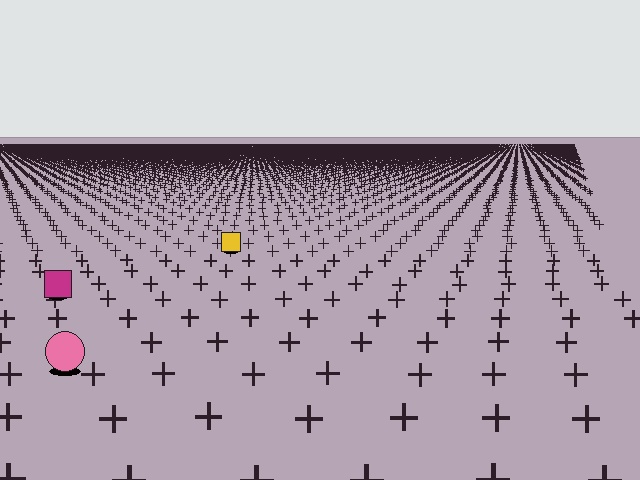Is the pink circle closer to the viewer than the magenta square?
Yes. The pink circle is closer — you can tell from the texture gradient: the ground texture is coarser near it.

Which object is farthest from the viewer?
The yellow square is farthest from the viewer. It appears smaller and the ground texture around it is denser.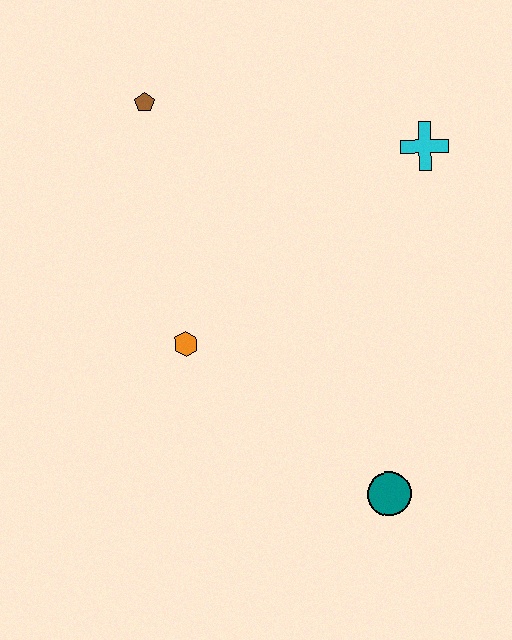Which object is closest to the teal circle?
The orange hexagon is closest to the teal circle.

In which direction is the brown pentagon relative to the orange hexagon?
The brown pentagon is above the orange hexagon.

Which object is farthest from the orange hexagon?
The cyan cross is farthest from the orange hexagon.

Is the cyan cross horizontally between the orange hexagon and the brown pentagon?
No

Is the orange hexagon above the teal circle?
Yes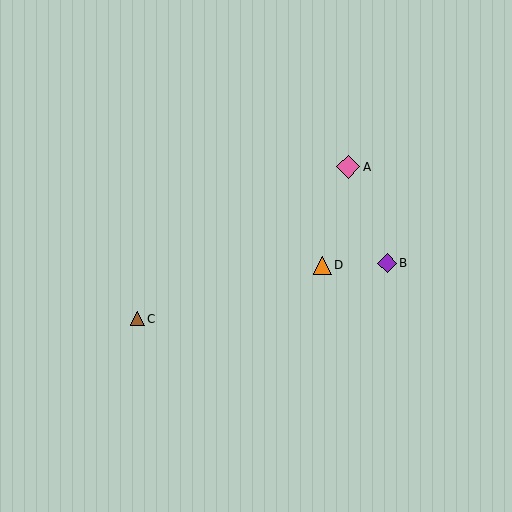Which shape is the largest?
The pink diamond (labeled A) is the largest.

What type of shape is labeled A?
Shape A is a pink diamond.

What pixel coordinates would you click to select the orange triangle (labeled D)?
Click at (323, 265) to select the orange triangle D.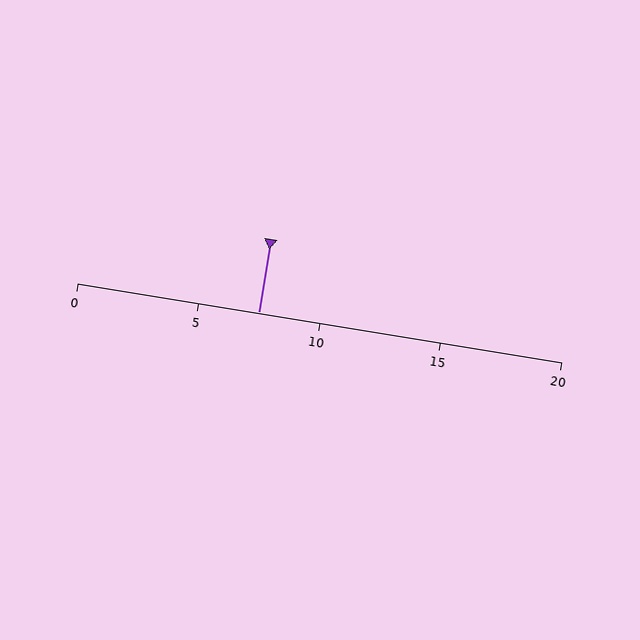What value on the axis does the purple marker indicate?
The marker indicates approximately 7.5.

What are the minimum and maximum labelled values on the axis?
The axis runs from 0 to 20.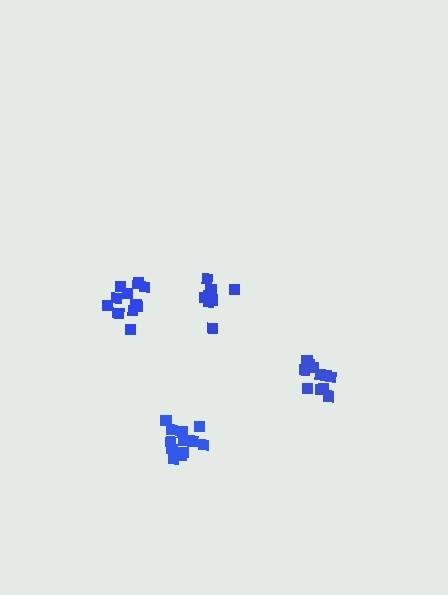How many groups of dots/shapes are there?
There are 4 groups.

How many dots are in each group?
Group 1: 12 dots, Group 2: 12 dots, Group 3: 13 dots, Group 4: 9 dots (46 total).